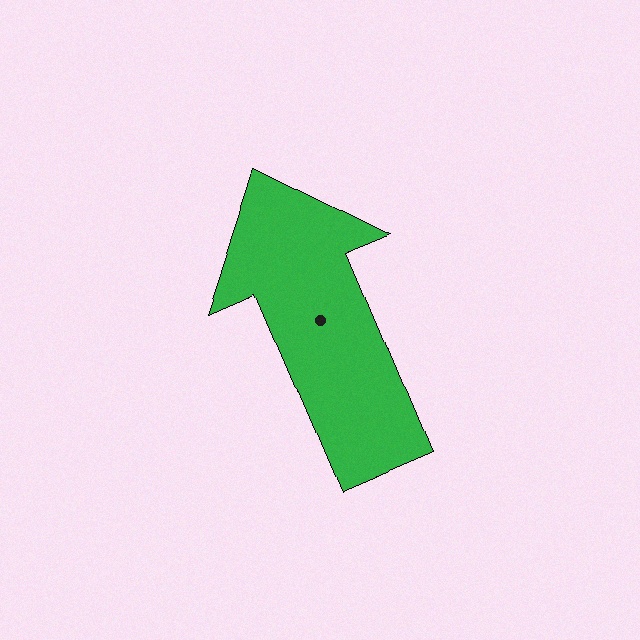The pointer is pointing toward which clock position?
Roughly 11 o'clock.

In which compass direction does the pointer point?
Northwest.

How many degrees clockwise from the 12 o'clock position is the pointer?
Approximately 337 degrees.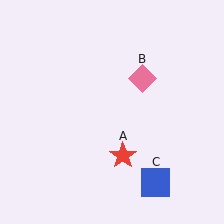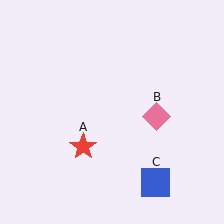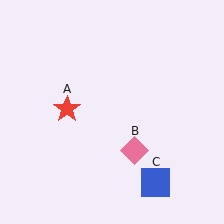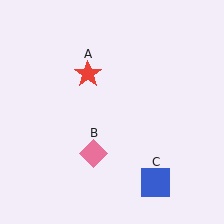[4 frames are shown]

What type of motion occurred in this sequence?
The red star (object A), pink diamond (object B) rotated clockwise around the center of the scene.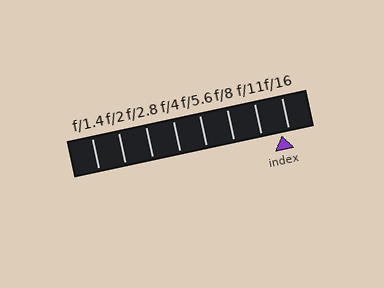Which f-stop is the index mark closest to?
The index mark is closest to f/16.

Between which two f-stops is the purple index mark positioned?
The index mark is between f/11 and f/16.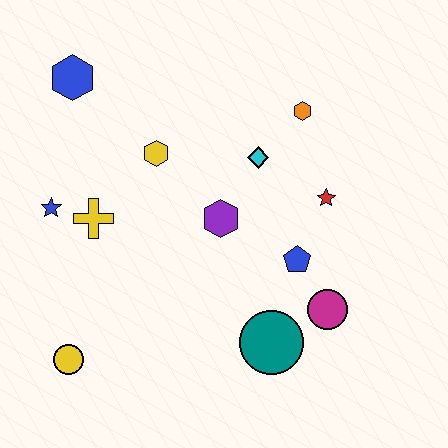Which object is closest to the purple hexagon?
The cyan diamond is closest to the purple hexagon.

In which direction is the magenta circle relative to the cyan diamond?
The magenta circle is below the cyan diamond.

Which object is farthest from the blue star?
The magenta circle is farthest from the blue star.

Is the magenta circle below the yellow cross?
Yes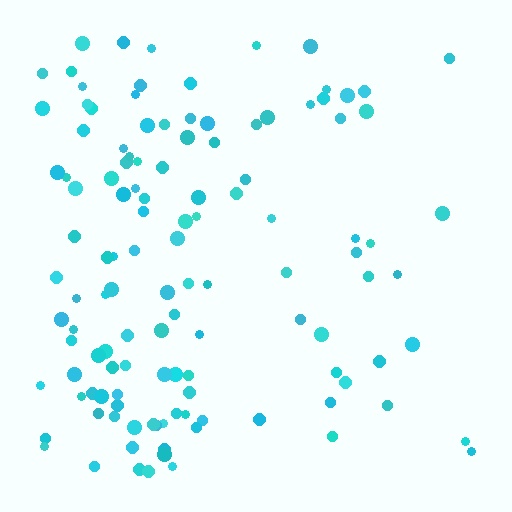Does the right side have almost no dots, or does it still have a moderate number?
Still a moderate number, just noticeably fewer than the left.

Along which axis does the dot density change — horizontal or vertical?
Horizontal.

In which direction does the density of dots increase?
From right to left, with the left side densest.